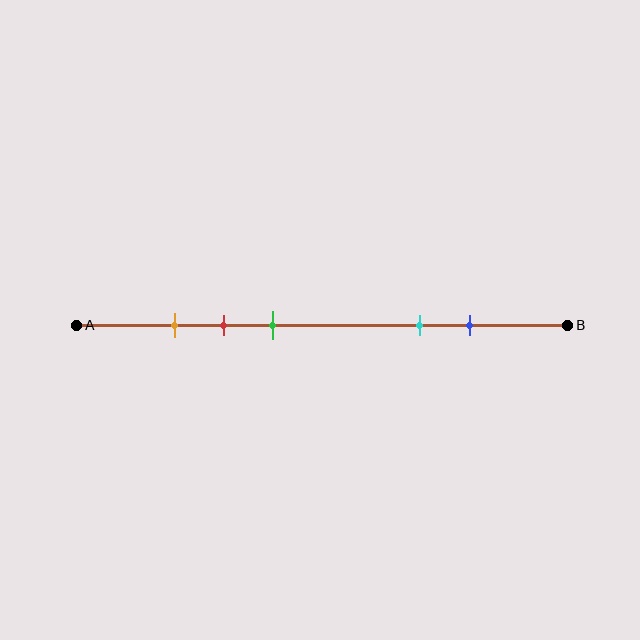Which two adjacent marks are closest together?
The orange and red marks are the closest adjacent pair.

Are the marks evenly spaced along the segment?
No, the marks are not evenly spaced.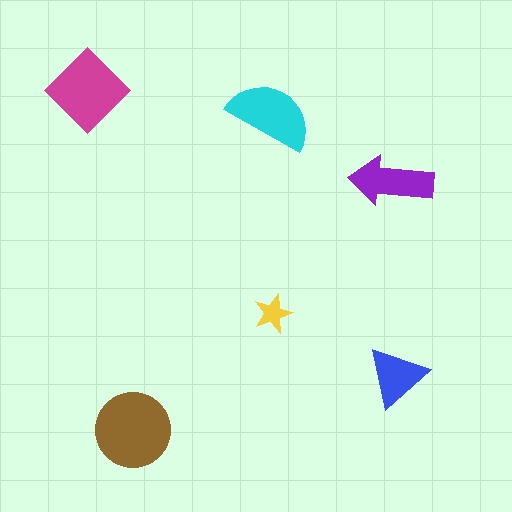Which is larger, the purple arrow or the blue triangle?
The purple arrow.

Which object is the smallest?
The yellow star.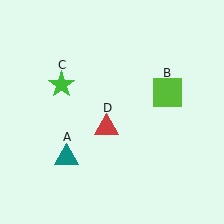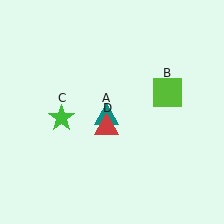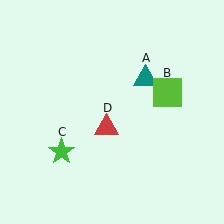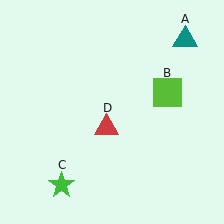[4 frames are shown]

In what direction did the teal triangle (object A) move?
The teal triangle (object A) moved up and to the right.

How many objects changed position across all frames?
2 objects changed position: teal triangle (object A), green star (object C).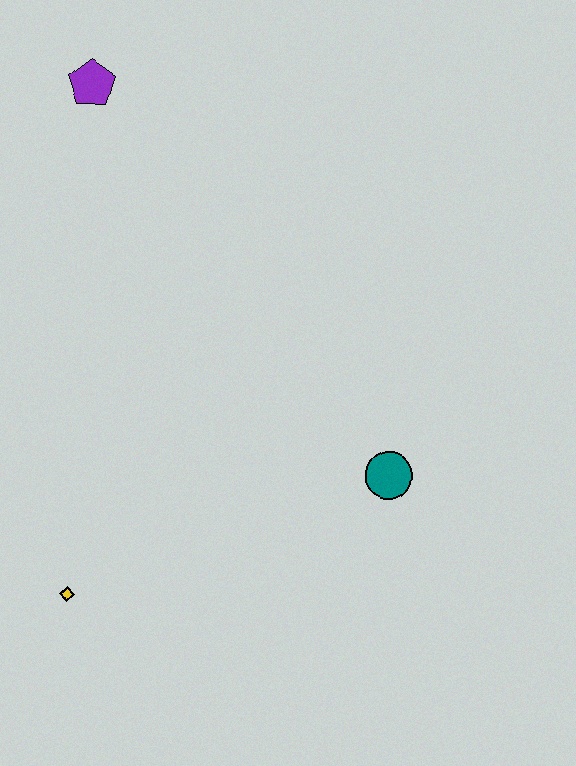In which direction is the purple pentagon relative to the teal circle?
The purple pentagon is above the teal circle.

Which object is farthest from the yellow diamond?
The purple pentagon is farthest from the yellow diamond.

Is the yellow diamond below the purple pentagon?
Yes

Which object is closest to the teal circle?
The yellow diamond is closest to the teal circle.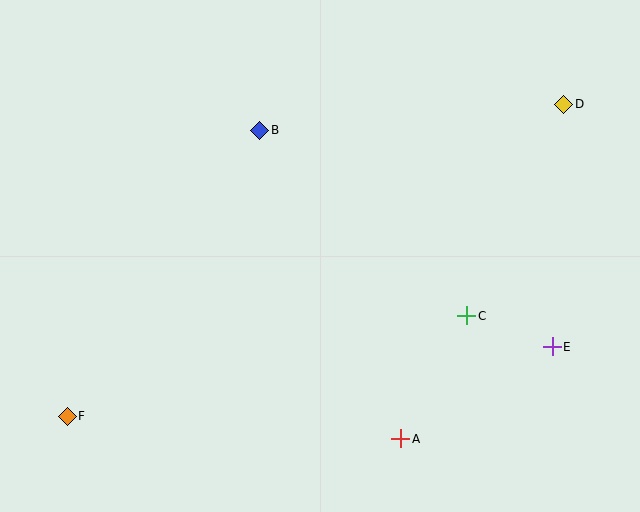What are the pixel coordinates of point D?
Point D is at (564, 104).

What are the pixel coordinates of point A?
Point A is at (401, 439).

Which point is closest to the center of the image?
Point B at (260, 130) is closest to the center.